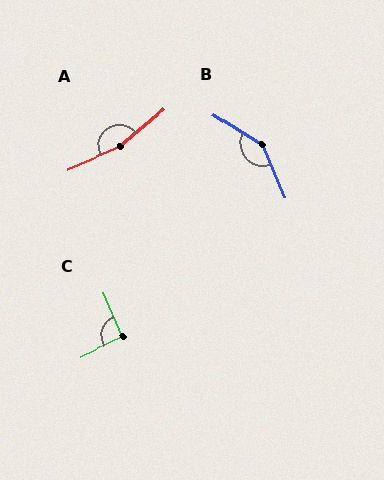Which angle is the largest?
A, at approximately 163 degrees.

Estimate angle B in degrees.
Approximately 145 degrees.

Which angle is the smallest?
C, at approximately 94 degrees.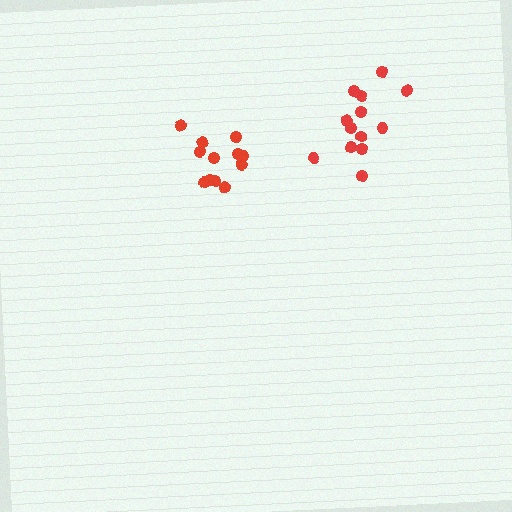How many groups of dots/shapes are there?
There are 2 groups.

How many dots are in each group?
Group 1: 12 dots, Group 2: 13 dots (25 total).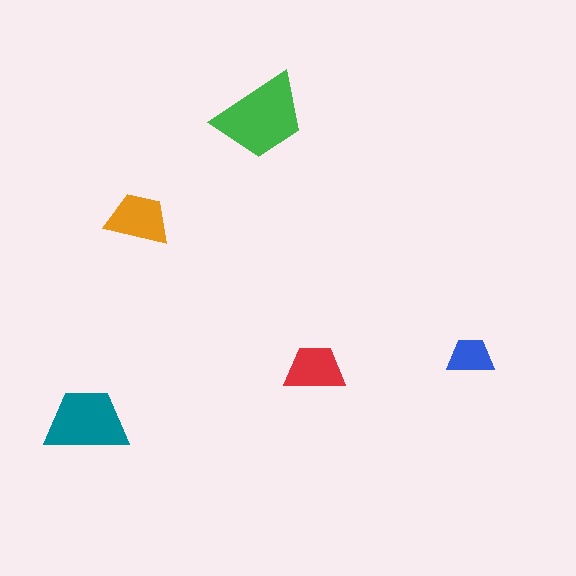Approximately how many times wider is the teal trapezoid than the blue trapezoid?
About 2 times wider.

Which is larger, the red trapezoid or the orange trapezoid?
The orange one.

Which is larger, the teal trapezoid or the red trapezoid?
The teal one.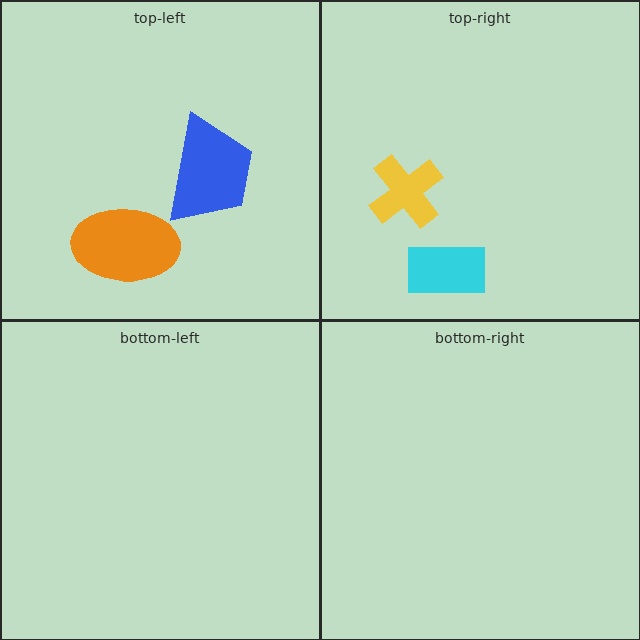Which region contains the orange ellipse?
The top-left region.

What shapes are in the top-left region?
The orange ellipse, the blue trapezoid.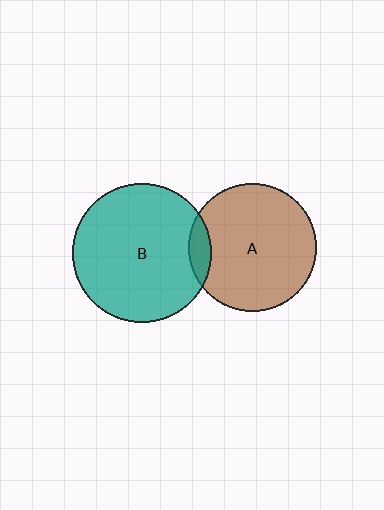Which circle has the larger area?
Circle B (teal).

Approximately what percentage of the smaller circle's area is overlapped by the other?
Approximately 10%.